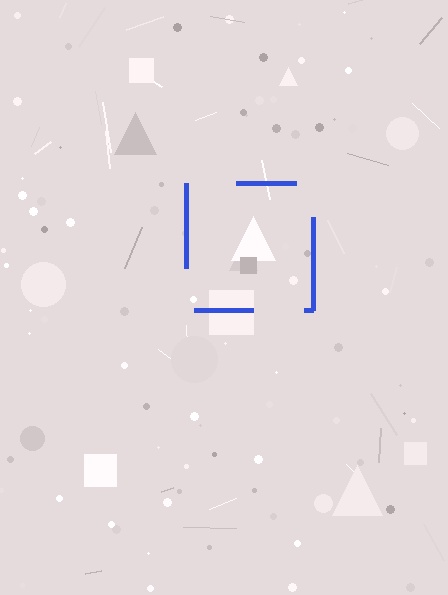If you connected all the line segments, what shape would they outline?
They would outline a square.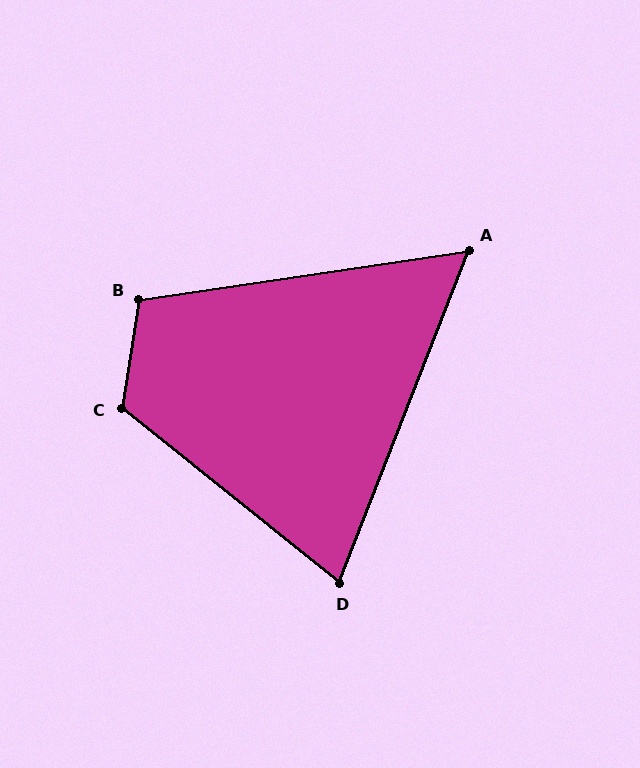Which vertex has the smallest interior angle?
A, at approximately 60 degrees.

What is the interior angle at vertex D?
Approximately 73 degrees (acute).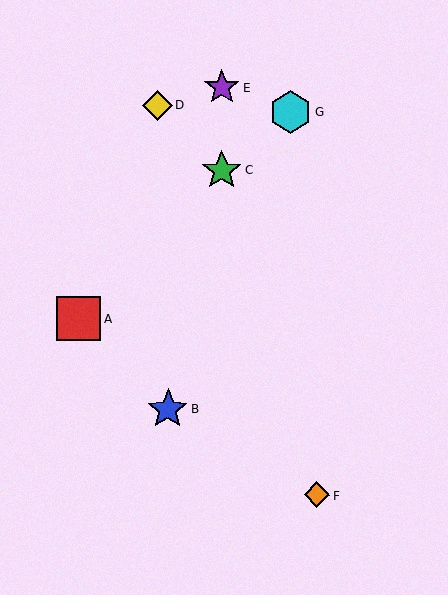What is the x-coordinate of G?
Object G is at x≈291.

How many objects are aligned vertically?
2 objects (C, E) are aligned vertically.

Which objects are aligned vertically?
Objects C, E are aligned vertically.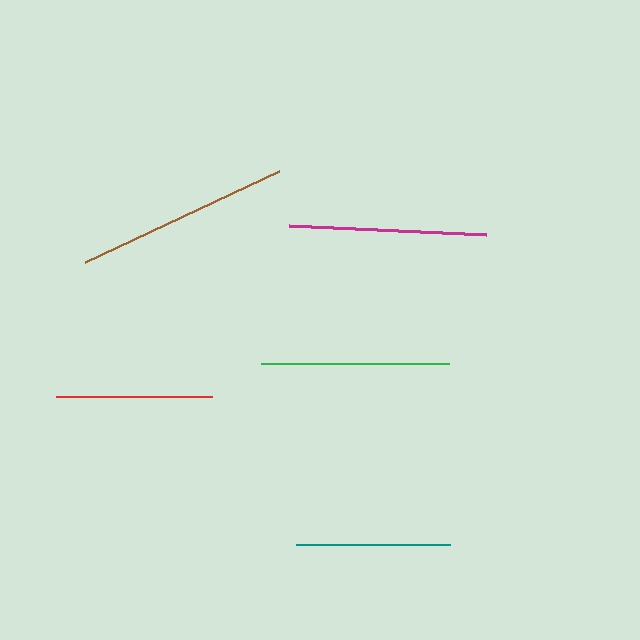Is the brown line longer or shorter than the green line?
The brown line is longer than the green line.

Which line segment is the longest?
The brown line is the longest at approximately 214 pixels.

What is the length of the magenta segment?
The magenta segment is approximately 197 pixels long.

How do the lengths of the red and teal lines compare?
The red and teal lines are approximately the same length.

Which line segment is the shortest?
The teal line is the shortest at approximately 154 pixels.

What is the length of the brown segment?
The brown segment is approximately 214 pixels long.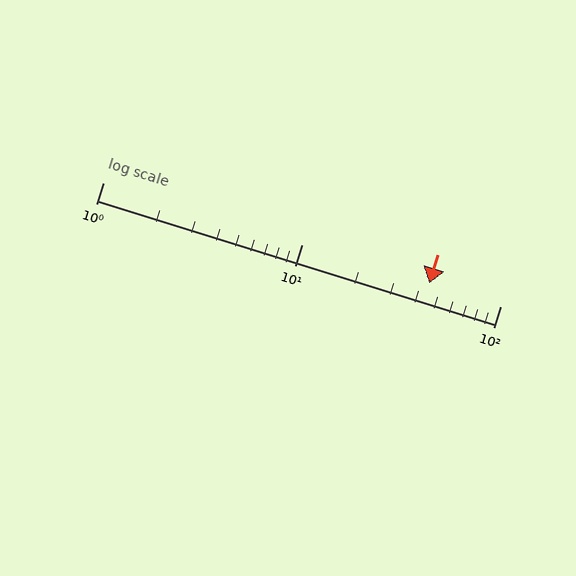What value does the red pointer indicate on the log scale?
The pointer indicates approximately 44.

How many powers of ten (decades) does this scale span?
The scale spans 2 decades, from 1 to 100.